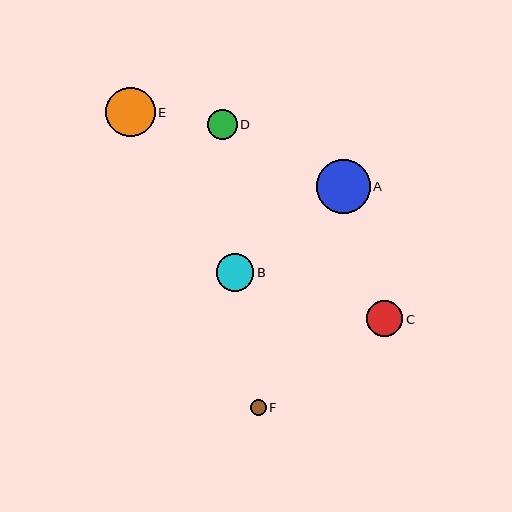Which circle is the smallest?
Circle F is the smallest with a size of approximately 16 pixels.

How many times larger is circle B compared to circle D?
Circle B is approximately 1.3 times the size of circle D.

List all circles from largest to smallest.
From largest to smallest: A, E, B, C, D, F.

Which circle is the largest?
Circle A is the largest with a size of approximately 54 pixels.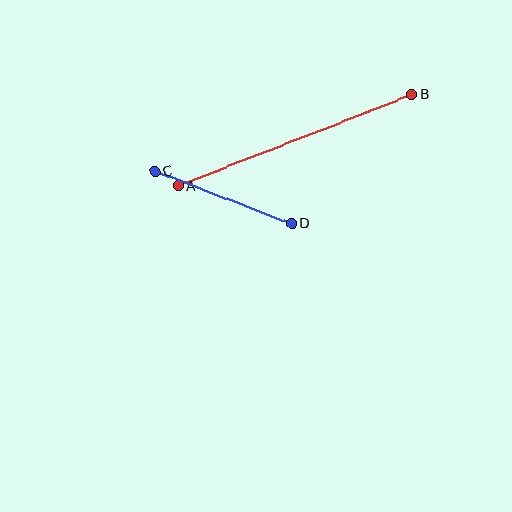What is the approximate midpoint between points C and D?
The midpoint is at approximately (223, 197) pixels.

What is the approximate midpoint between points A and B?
The midpoint is at approximately (295, 140) pixels.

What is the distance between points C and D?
The distance is approximately 147 pixels.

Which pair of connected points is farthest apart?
Points A and B are farthest apart.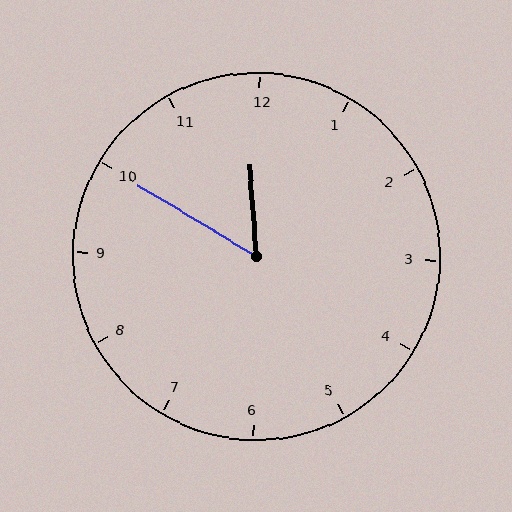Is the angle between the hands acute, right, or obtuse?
It is acute.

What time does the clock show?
11:50.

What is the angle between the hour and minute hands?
Approximately 55 degrees.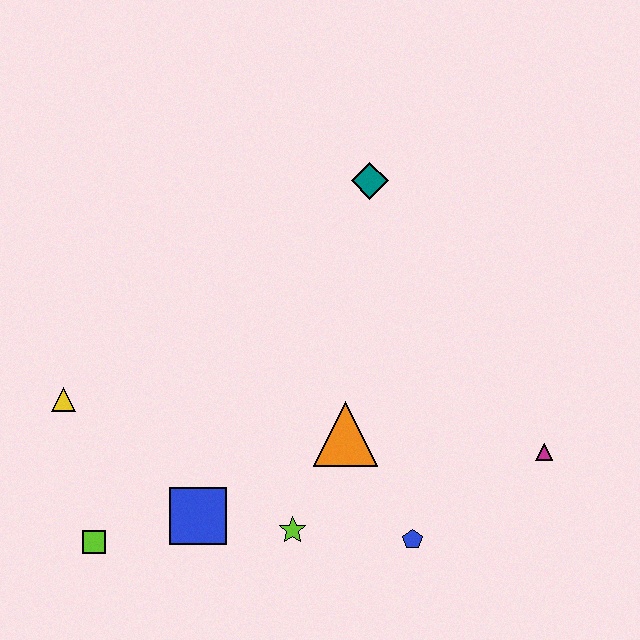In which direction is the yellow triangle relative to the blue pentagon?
The yellow triangle is to the left of the blue pentagon.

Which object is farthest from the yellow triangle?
The magenta triangle is farthest from the yellow triangle.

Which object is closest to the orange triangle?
The lime star is closest to the orange triangle.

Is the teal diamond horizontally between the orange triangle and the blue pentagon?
Yes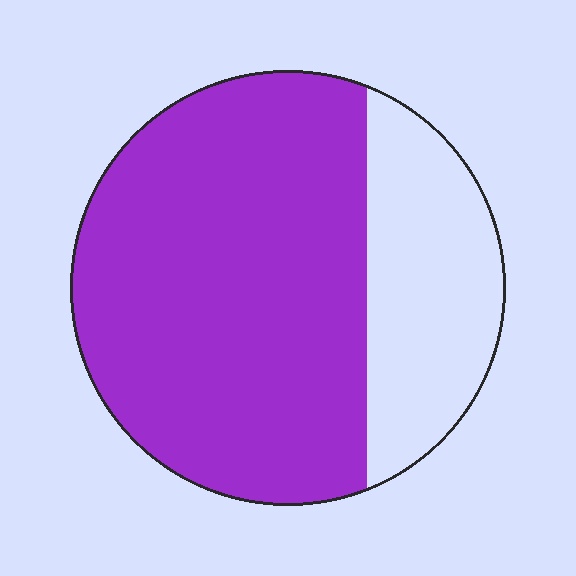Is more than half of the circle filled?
Yes.